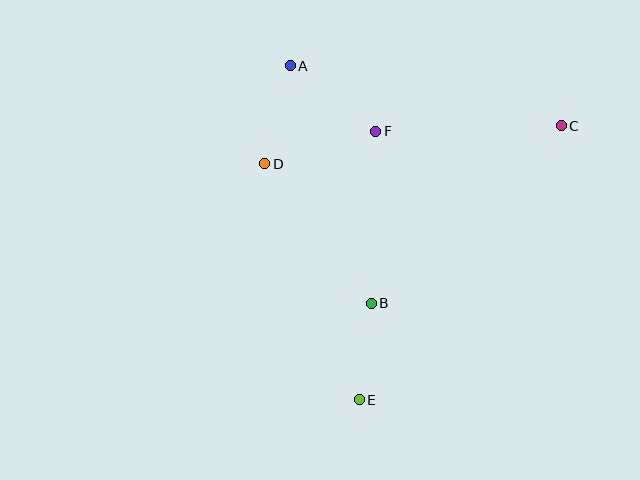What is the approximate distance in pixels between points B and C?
The distance between B and C is approximately 260 pixels.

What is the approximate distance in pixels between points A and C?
The distance between A and C is approximately 277 pixels.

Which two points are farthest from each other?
Points A and E are farthest from each other.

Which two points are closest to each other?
Points B and E are closest to each other.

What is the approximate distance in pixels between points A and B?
The distance between A and B is approximately 251 pixels.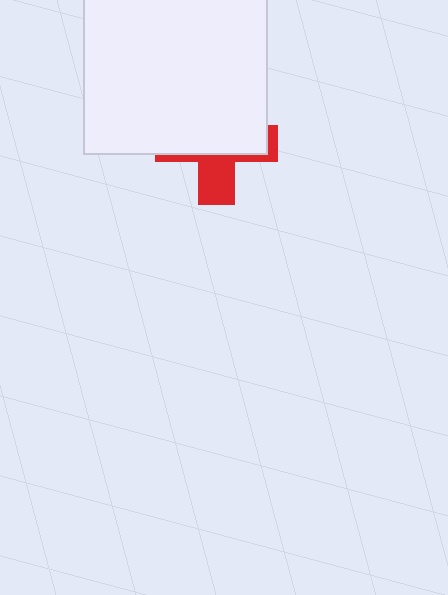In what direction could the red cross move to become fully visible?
The red cross could move down. That would shift it out from behind the white square entirely.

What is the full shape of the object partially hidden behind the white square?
The partially hidden object is a red cross.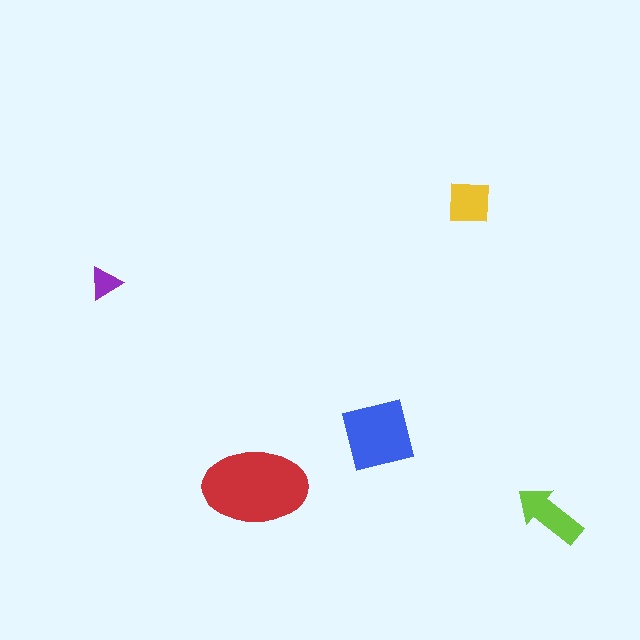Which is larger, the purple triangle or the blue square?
The blue square.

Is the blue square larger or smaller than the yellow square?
Larger.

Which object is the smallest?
The purple triangle.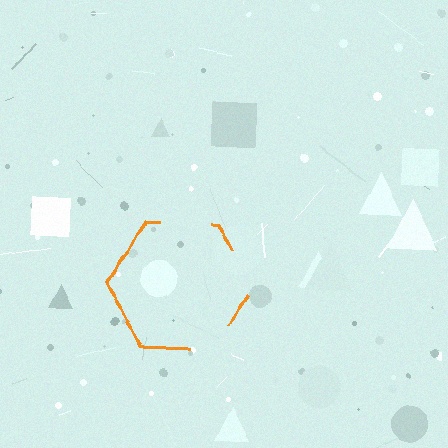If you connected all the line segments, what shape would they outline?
They would outline a hexagon.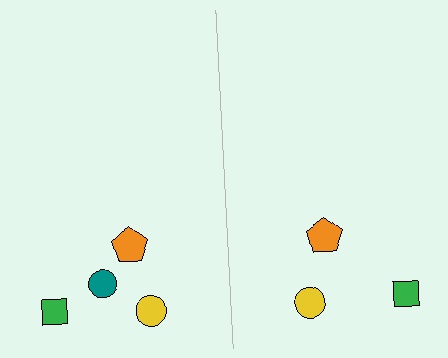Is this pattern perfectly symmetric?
No, the pattern is not perfectly symmetric. A teal circle is missing from the right side.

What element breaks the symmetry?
A teal circle is missing from the right side.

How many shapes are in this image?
There are 7 shapes in this image.